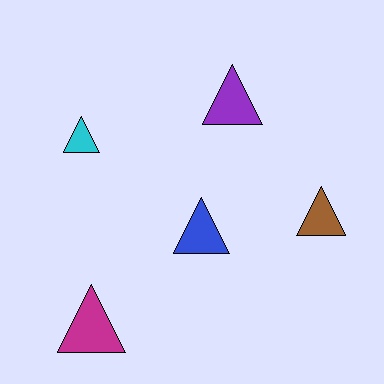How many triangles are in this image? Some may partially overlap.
There are 5 triangles.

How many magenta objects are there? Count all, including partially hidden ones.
There is 1 magenta object.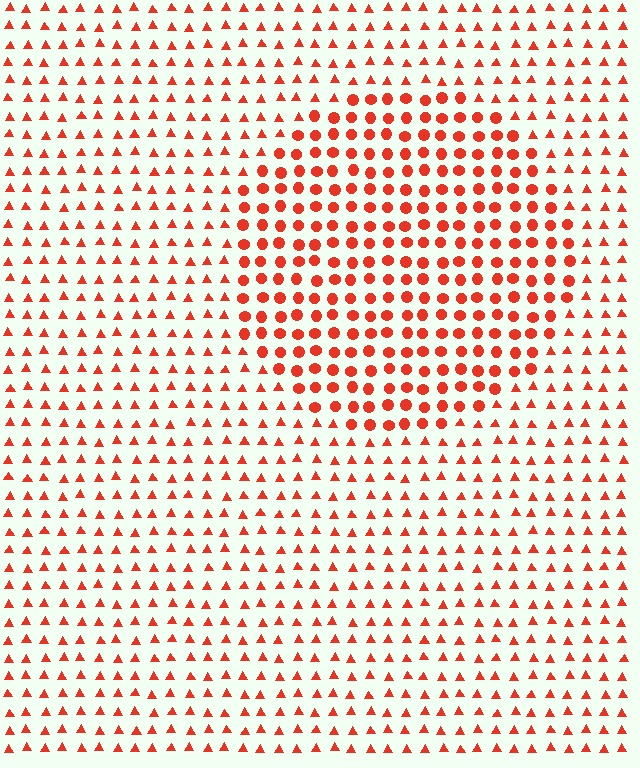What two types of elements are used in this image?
The image uses circles inside the circle region and triangles outside it.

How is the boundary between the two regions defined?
The boundary is defined by a change in element shape: circles inside vs. triangles outside. All elements share the same color and spacing.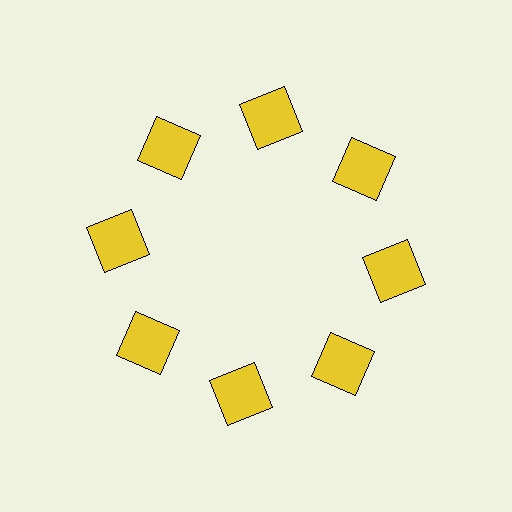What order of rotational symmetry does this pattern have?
This pattern has 8-fold rotational symmetry.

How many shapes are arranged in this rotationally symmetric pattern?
There are 8 shapes, arranged in 8 groups of 1.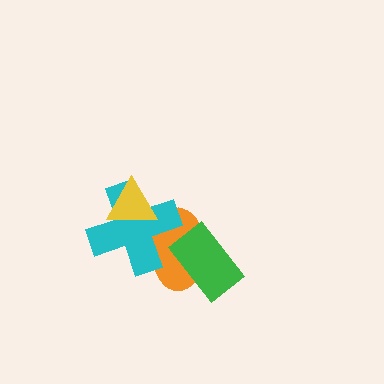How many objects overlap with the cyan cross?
2 objects overlap with the cyan cross.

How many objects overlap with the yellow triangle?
2 objects overlap with the yellow triangle.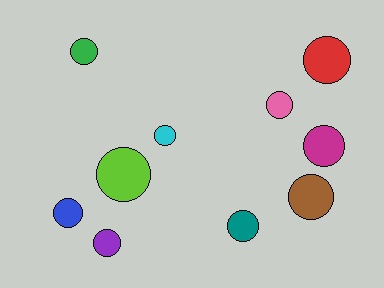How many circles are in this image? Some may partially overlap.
There are 10 circles.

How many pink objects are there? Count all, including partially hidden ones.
There is 1 pink object.